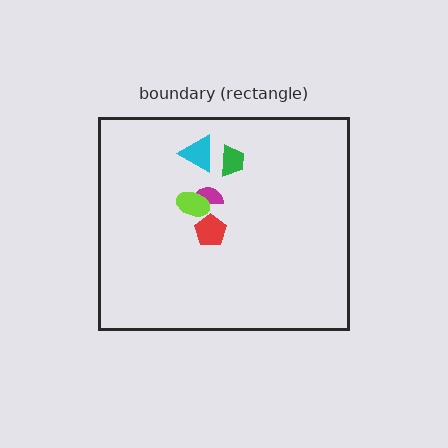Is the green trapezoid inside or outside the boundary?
Inside.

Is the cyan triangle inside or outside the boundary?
Inside.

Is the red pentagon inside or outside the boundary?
Inside.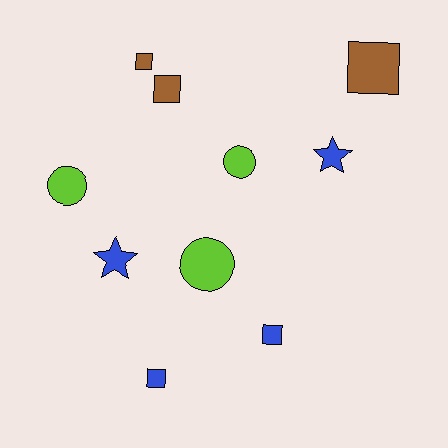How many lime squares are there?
There are no lime squares.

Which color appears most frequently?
Blue, with 4 objects.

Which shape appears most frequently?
Square, with 5 objects.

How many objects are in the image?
There are 10 objects.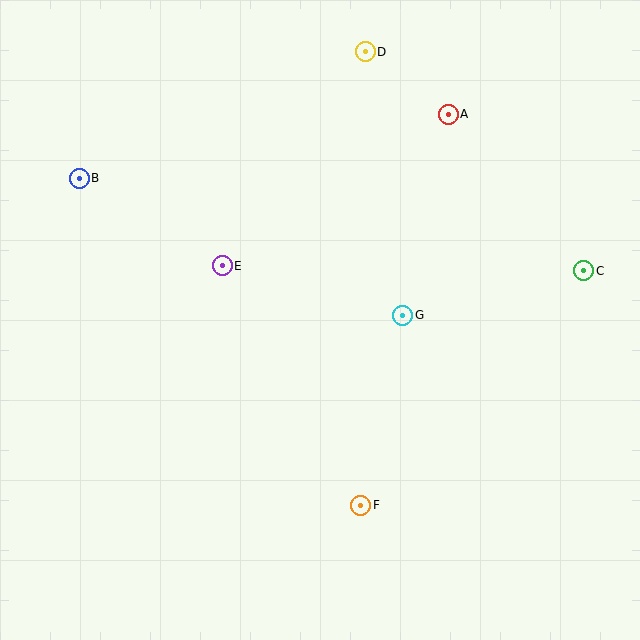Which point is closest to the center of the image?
Point G at (403, 315) is closest to the center.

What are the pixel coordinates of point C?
Point C is at (584, 271).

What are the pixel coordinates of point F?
Point F is at (361, 505).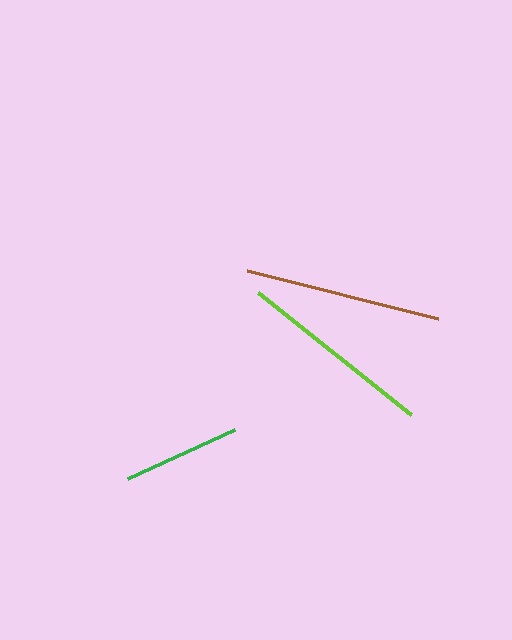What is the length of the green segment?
The green segment is approximately 117 pixels long.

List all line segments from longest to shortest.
From longest to shortest: brown, lime, green.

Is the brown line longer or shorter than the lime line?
The brown line is longer than the lime line.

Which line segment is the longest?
The brown line is the longest at approximately 197 pixels.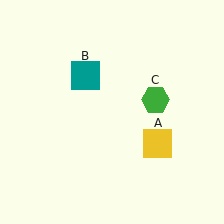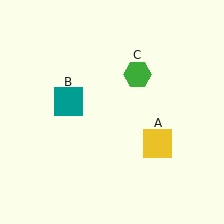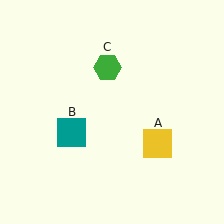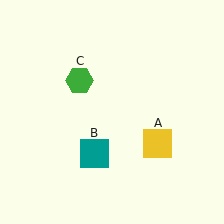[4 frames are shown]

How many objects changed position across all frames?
2 objects changed position: teal square (object B), green hexagon (object C).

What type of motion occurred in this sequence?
The teal square (object B), green hexagon (object C) rotated counterclockwise around the center of the scene.